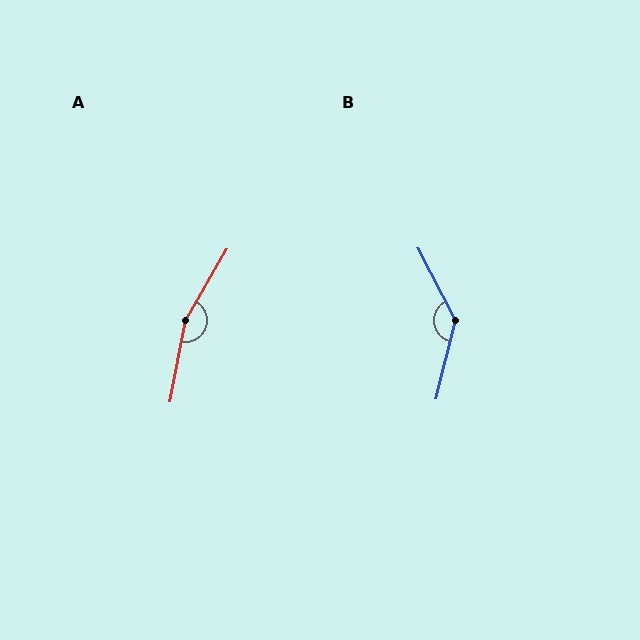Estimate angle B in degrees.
Approximately 138 degrees.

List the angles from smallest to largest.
B (138°), A (161°).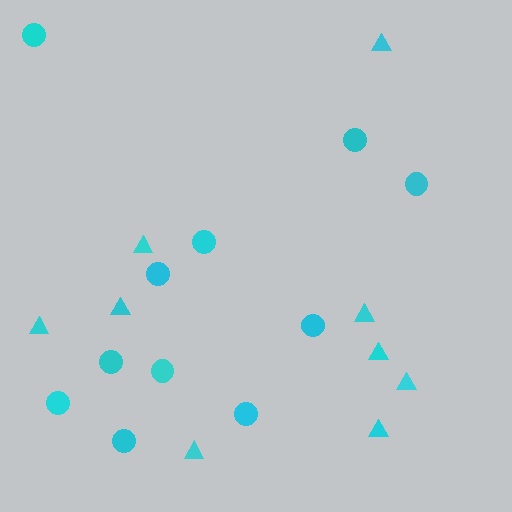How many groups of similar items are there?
There are 2 groups: one group of circles (11) and one group of triangles (9).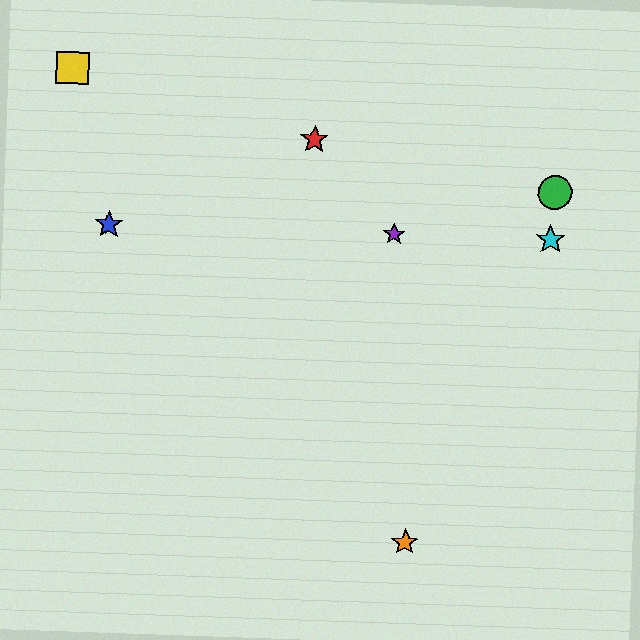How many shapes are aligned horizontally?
3 shapes (the blue star, the purple star, the cyan star) are aligned horizontally.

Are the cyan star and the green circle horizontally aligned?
No, the cyan star is at y≈240 and the green circle is at y≈192.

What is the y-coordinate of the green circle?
The green circle is at y≈192.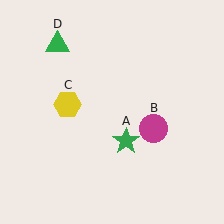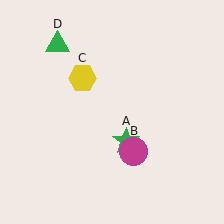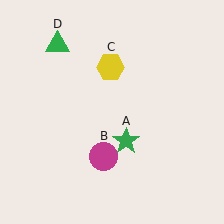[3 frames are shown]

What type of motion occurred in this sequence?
The magenta circle (object B), yellow hexagon (object C) rotated clockwise around the center of the scene.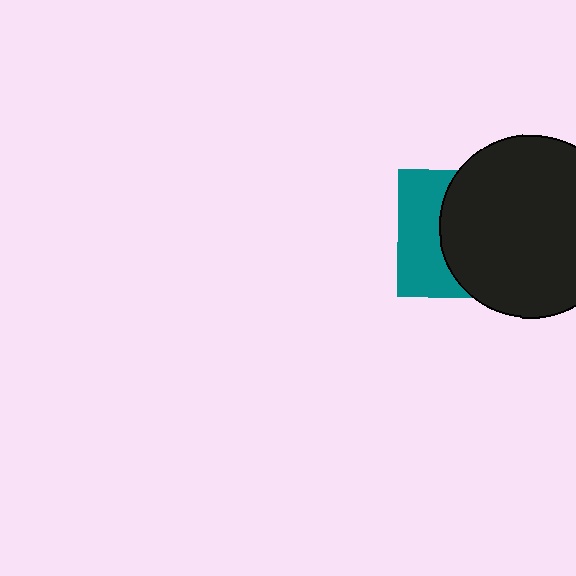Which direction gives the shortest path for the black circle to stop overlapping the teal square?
Moving right gives the shortest separation.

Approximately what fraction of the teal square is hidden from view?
Roughly 62% of the teal square is hidden behind the black circle.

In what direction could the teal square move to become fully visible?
The teal square could move left. That would shift it out from behind the black circle entirely.